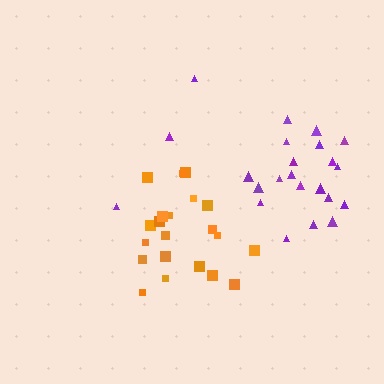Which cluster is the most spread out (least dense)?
Purple.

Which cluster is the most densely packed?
Orange.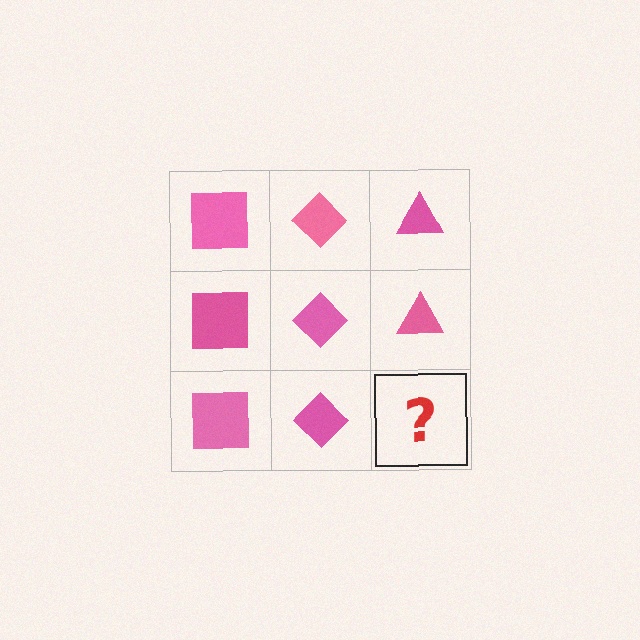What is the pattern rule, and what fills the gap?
The rule is that each column has a consistent shape. The gap should be filled with a pink triangle.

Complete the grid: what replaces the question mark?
The question mark should be replaced with a pink triangle.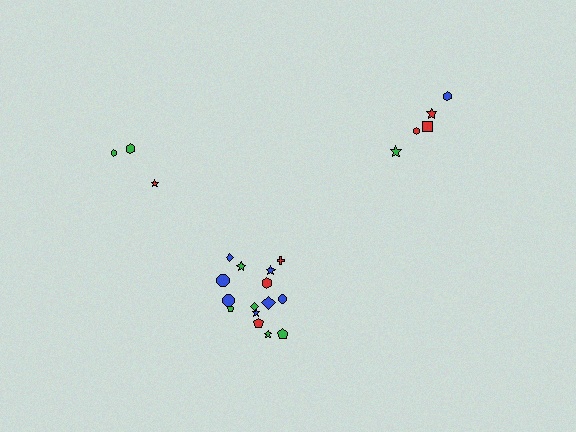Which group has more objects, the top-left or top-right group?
The top-right group.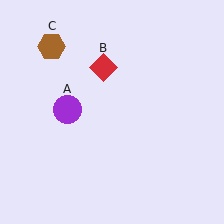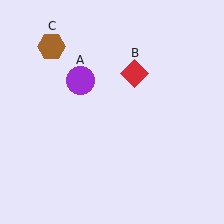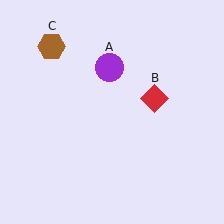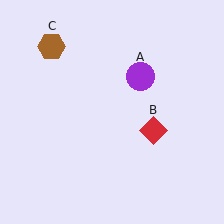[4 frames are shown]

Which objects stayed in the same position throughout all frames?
Brown hexagon (object C) remained stationary.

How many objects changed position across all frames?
2 objects changed position: purple circle (object A), red diamond (object B).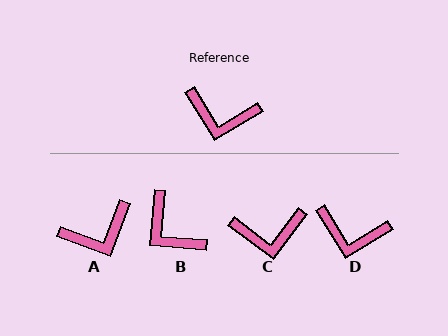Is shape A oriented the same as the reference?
No, it is off by about 38 degrees.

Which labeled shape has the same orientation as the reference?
D.